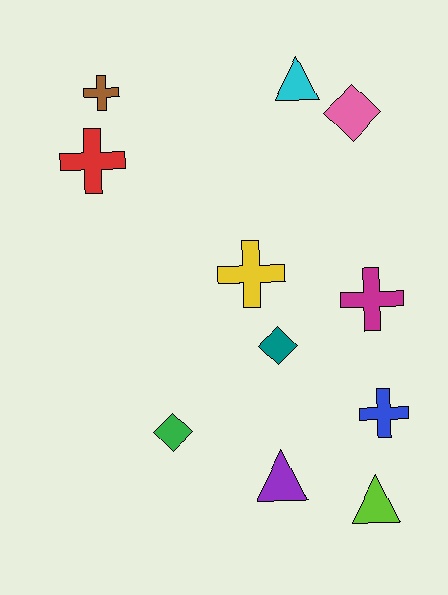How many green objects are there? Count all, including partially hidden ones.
There is 1 green object.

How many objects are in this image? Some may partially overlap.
There are 11 objects.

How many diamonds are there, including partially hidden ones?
There are 3 diamonds.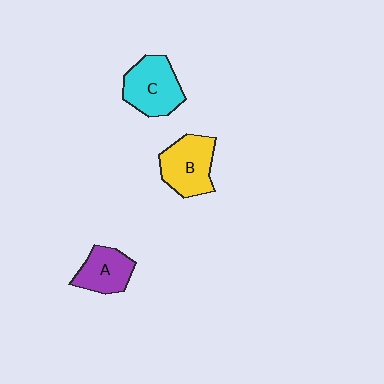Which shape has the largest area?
Shape C (cyan).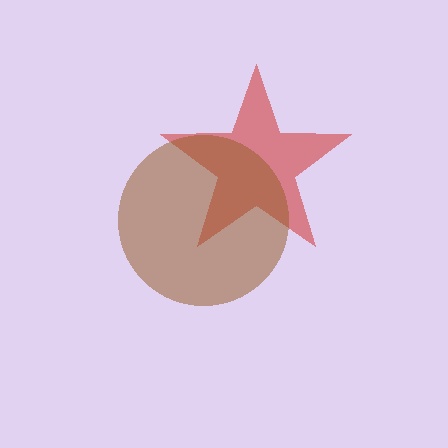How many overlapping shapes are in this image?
There are 2 overlapping shapes in the image.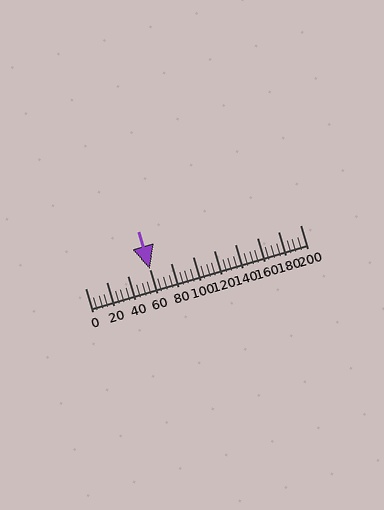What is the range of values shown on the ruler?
The ruler shows values from 0 to 200.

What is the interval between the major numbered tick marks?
The major tick marks are spaced 20 units apart.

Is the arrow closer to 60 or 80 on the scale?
The arrow is closer to 60.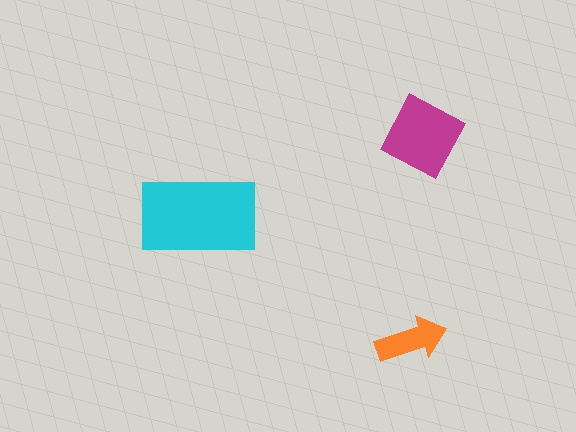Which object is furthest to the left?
The cyan rectangle is leftmost.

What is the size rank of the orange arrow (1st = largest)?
3rd.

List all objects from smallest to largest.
The orange arrow, the magenta square, the cyan rectangle.